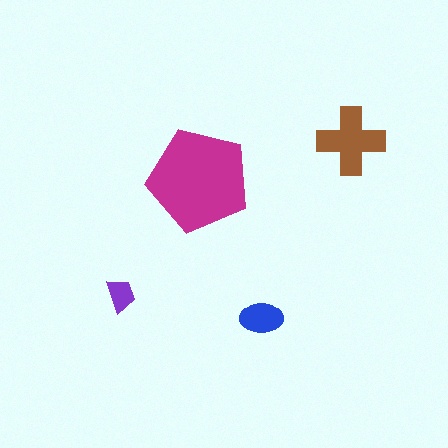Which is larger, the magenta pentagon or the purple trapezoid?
The magenta pentagon.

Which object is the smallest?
The purple trapezoid.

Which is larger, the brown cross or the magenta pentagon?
The magenta pentagon.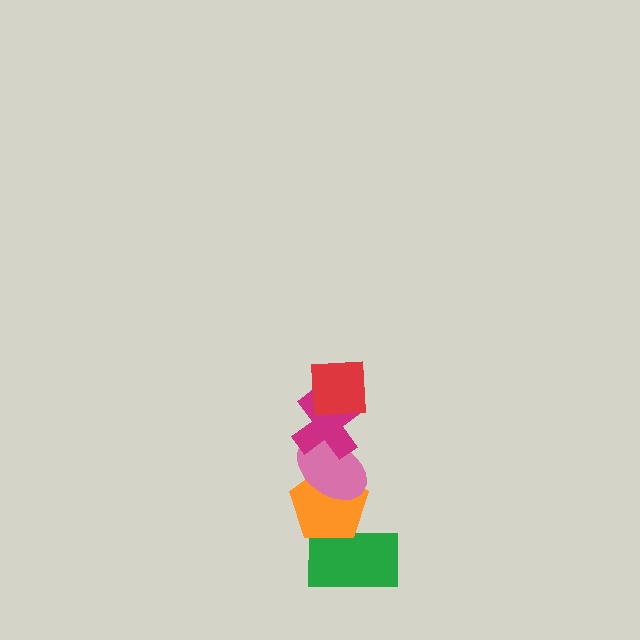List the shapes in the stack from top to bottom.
From top to bottom: the red square, the magenta cross, the pink ellipse, the orange pentagon, the green rectangle.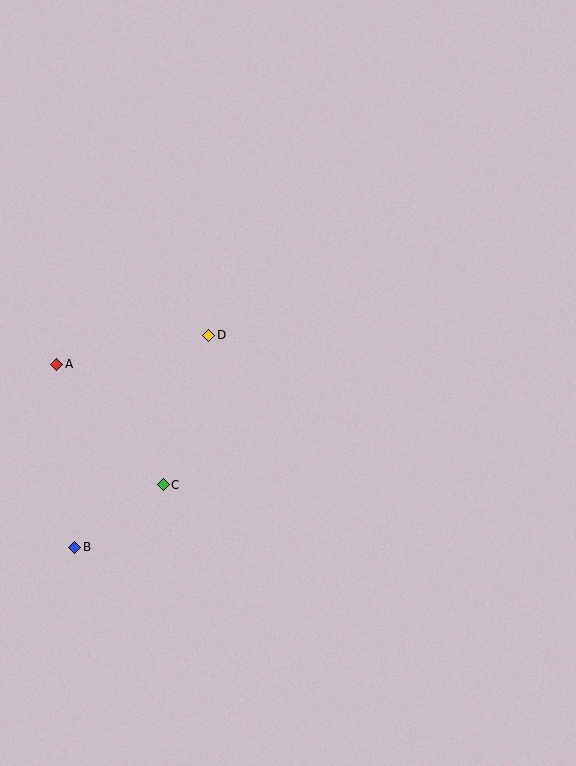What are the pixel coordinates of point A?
Point A is at (57, 365).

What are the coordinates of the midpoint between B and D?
The midpoint between B and D is at (142, 442).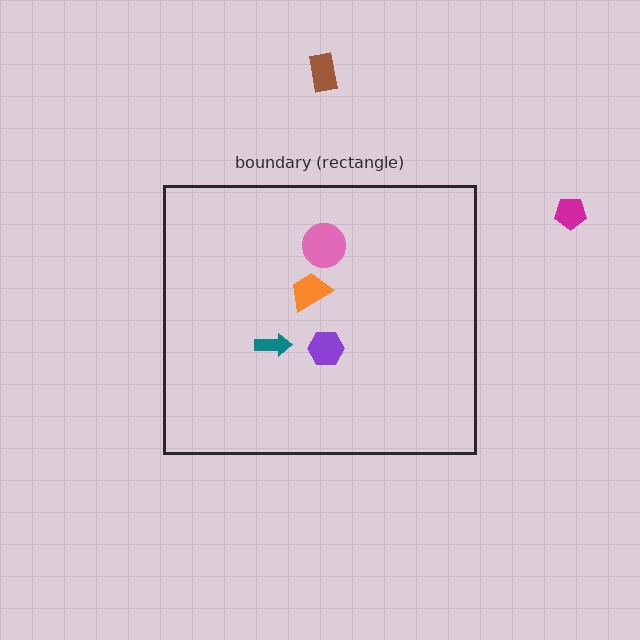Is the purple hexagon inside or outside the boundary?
Inside.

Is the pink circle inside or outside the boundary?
Inside.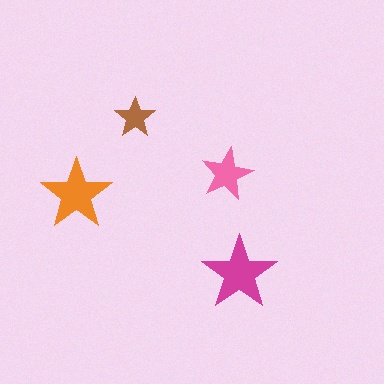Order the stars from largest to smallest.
the magenta one, the orange one, the pink one, the brown one.